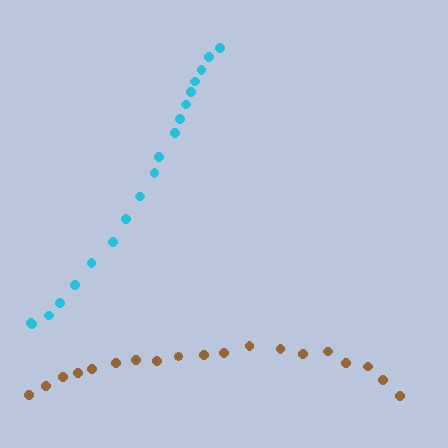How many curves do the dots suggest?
There are 2 distinct paths.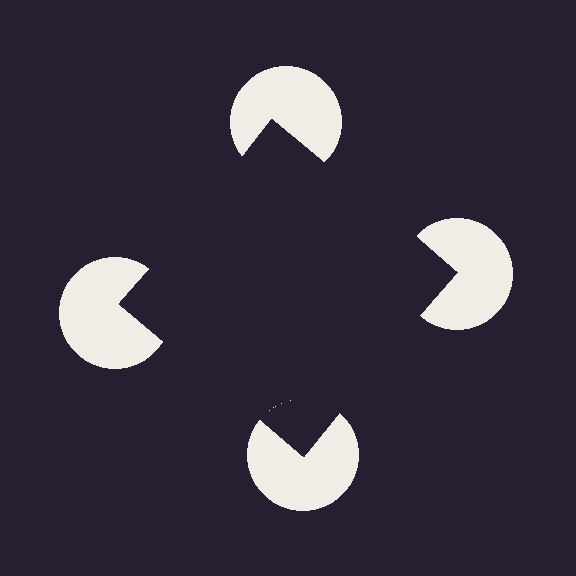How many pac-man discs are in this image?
There are 4 — one at each vertex of the illusory square.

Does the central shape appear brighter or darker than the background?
It typically appears slightly darker than the background, even though no actual brightness change is drawn.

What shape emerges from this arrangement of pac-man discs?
An illusory square — its edges are inferred from the aligned wedge cuts in the pac-man discs, not physically drawn.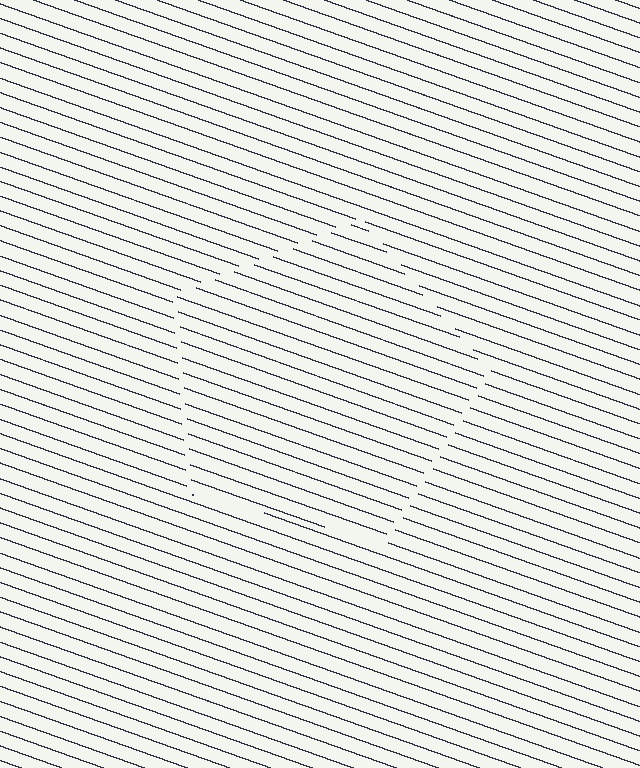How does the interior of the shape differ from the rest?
The interior of the shape contains the same grating, shifted by half a period — the contour is defined by the phase discontinuity where line-ends from the inner and outer gratings abut.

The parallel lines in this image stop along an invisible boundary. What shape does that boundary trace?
An illusory pentagon. The interior of the shape contains the same grating, shifted by half a period — the contour is defined by the phase discontinuity where line-ends from the inner and outer gratings abut.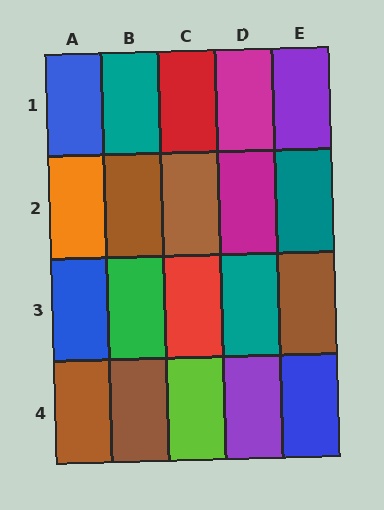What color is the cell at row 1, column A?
Blue.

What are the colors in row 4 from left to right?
Brown, brown, lime, purple, blue.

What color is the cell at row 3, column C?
Red.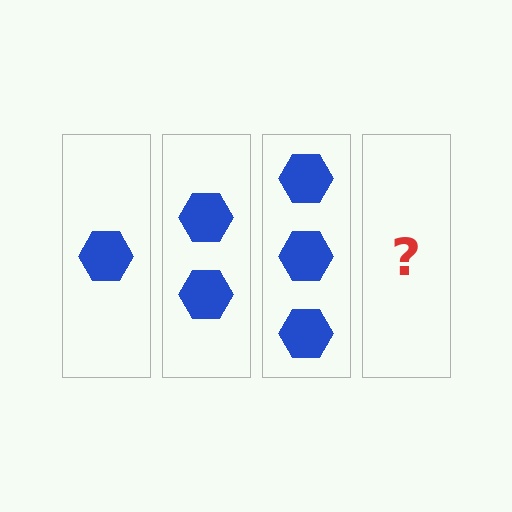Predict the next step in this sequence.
The next step is 4 hexagons.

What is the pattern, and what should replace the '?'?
The pattern is that each step adds one more hexagon. The '?' should be 4 hexagons.